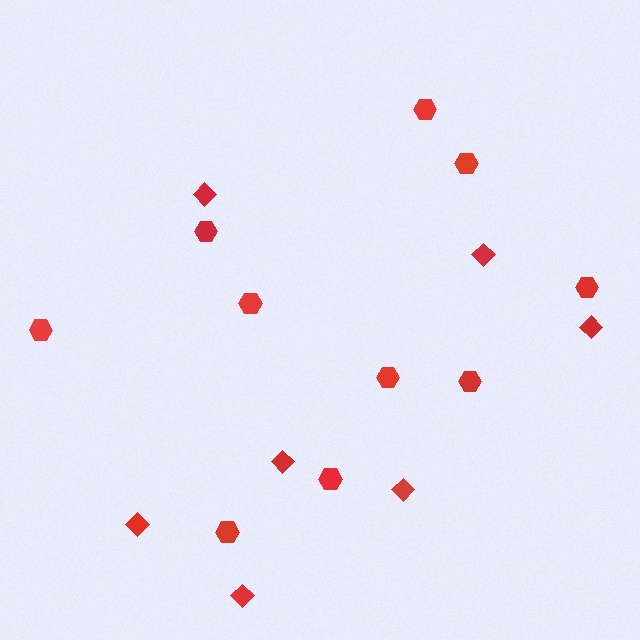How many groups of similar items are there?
There are 2 groups: one group of hexagons (10) and one group of diamonds (7).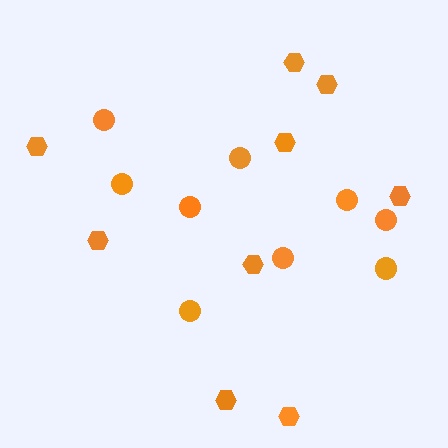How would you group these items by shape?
There are 2 groups: one group of hexagons (9) and one group of circles (9).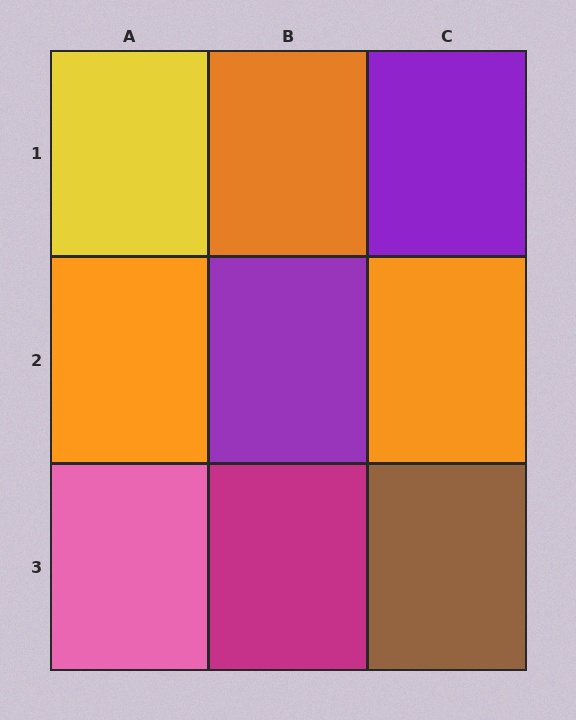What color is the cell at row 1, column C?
Purple.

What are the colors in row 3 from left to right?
Pink, magenta, brown.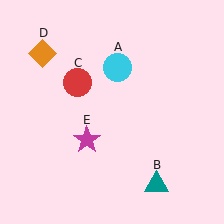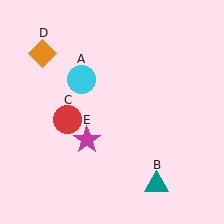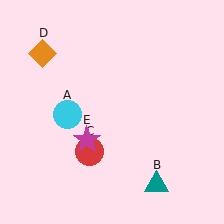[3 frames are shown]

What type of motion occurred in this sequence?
The cyan circle (object A), red circle (object C) rotated counterclockwise around the center of the scene.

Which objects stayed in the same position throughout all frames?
Teal triangle (object B) and orange diamond (object D) and magenta star (object E) remained stationary.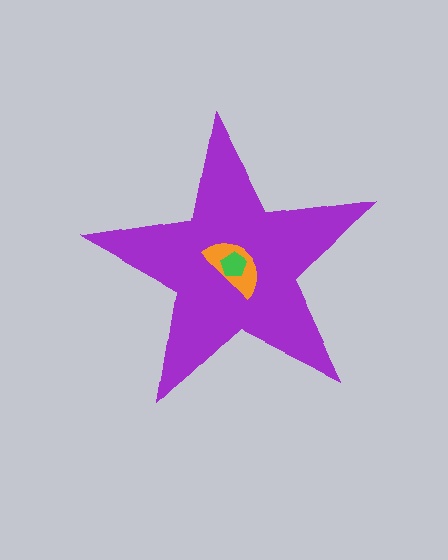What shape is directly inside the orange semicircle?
The green pentagon.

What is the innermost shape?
The green pentagon.